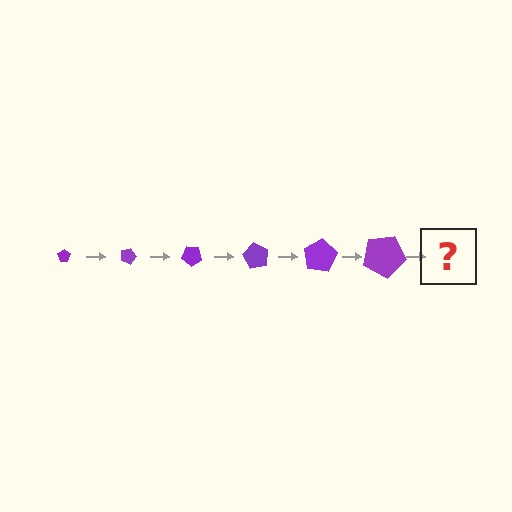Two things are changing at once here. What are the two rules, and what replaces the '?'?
The two rules are that the pentagon grows larger each step and it rotates 20 degrees each step. The '?' should be a pentagon, larger than the previous one and rotated 120 degrees from the start.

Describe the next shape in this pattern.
It should be a pentagon, larger than the previous one and rotated 120 degrees from the start.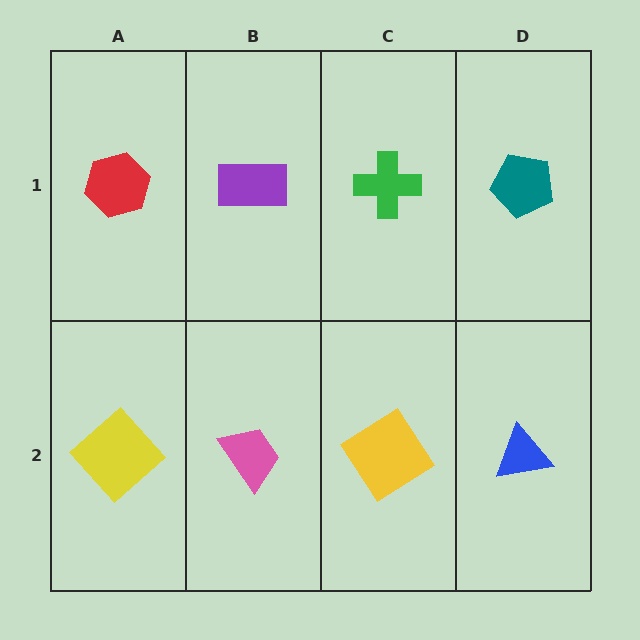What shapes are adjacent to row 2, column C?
A green cross (row 1, column C), a pink trapezoid (row 2, column B), a blue triangle (row 2, column D).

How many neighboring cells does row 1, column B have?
3.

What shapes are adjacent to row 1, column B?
A pink trapezoid (row 2, column B), a red hexagon (row 1, column A), a green cross (row 1, column C).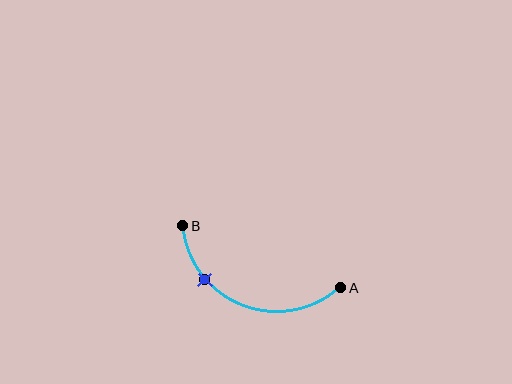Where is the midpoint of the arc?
The arc midpoint is the point on the curve farthest from the straight line joining A and B. It sits below that line.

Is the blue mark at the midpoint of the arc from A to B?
No. The blue mark lies on the arc but is closer to endpoint B. The arc midpoint would be at the point on the curve equidistant along the arc from both A and B.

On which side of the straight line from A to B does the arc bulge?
The arc bulges below the straight line connecting A and B.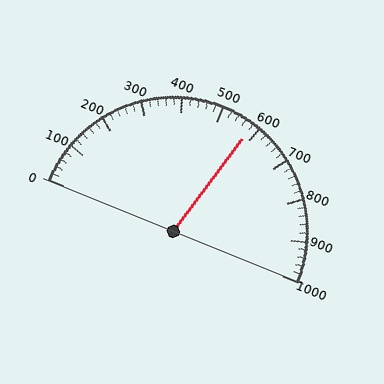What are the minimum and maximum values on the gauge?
The gauge ranges from 0 to 1000.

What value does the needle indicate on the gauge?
The needle indicates approximately 580.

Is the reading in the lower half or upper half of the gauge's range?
The reading is in the upper half of the range (0 to 1000).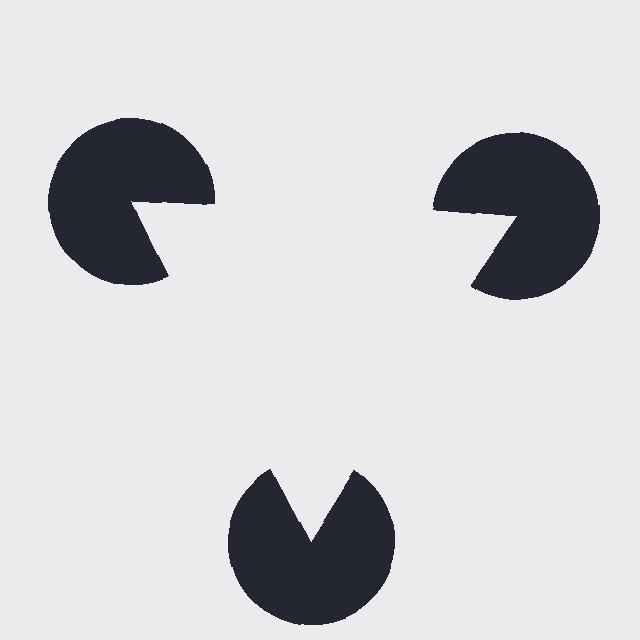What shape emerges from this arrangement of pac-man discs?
An illusory triangle — its edges are inferred from the aligned wedge cuts in the pac-man discs, not physically drawn.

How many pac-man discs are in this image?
There are 3 — one at each vertex of the illusory triangle.